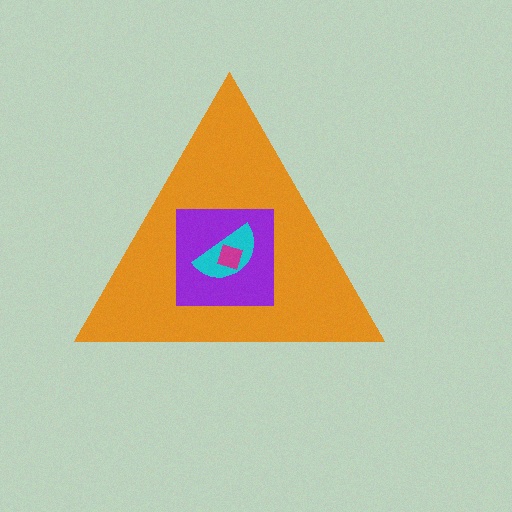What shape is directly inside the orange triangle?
The purple square.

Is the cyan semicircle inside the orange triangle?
Yes.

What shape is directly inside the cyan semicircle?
The magenta diamond.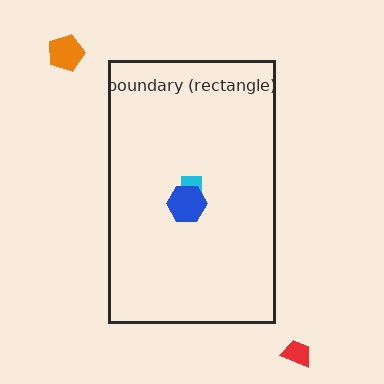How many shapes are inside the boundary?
2 inside, 2 outside.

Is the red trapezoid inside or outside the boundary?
Outside.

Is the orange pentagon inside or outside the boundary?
Outside.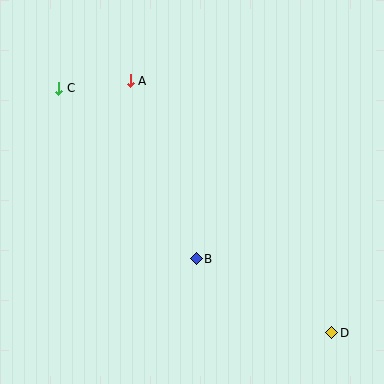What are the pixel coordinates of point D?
Point D is at (332, 333).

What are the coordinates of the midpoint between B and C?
The midpoint between B and C is at (128, 174).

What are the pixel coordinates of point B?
Point B is at (196, 259).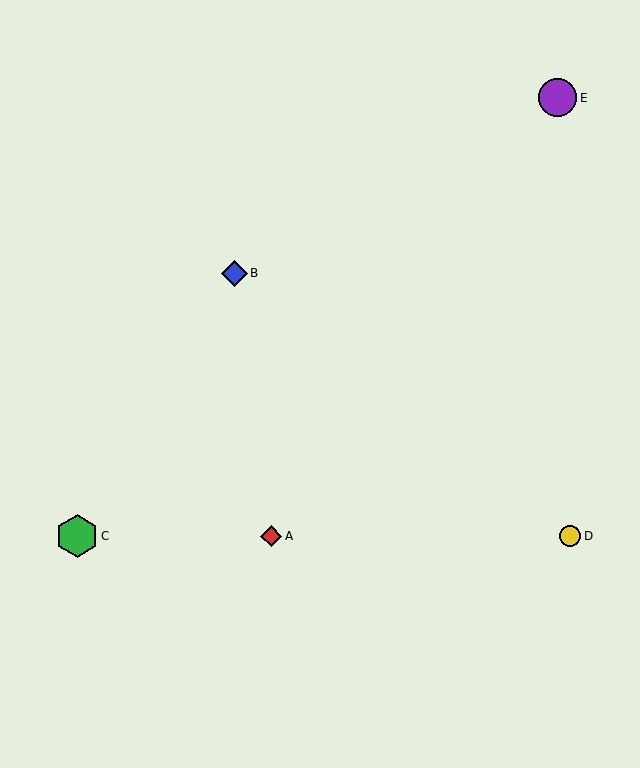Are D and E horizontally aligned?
No, D is at y≈536 and E is at y≈98.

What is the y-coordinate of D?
Object D is at y≈536.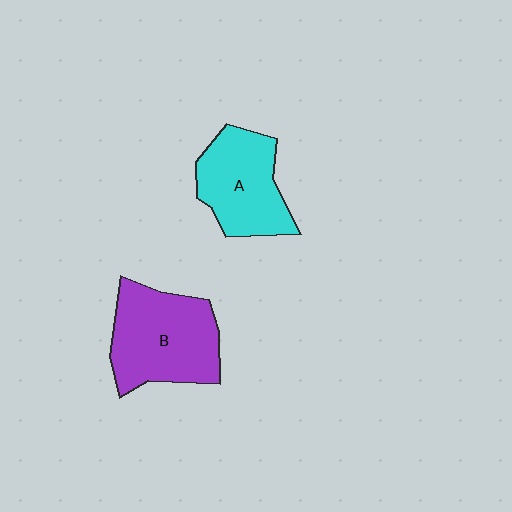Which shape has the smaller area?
Shape A (cyan).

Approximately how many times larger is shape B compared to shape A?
Approximately 1.2 times.